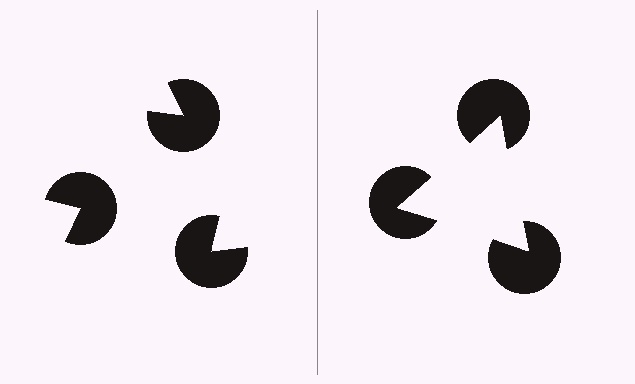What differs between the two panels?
The pac-man discs are positioned identically on both sides; only the wedge orientations differ. On the right they align to a triangle; on the left they are misaligned.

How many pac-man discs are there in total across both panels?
6 — 3 on each side.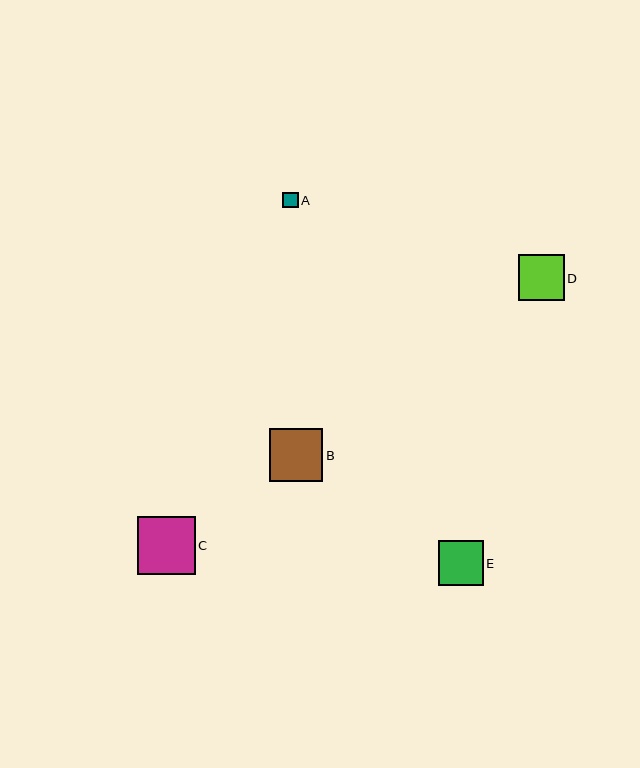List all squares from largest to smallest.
From largest to smallest: C, B, D, E, A.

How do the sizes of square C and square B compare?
Square C and square B are approximately the same size.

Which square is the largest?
Square C is the largest with a size of approximately 58 pixels.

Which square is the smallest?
Square A is the smallest with a size of approximately 15 pixels.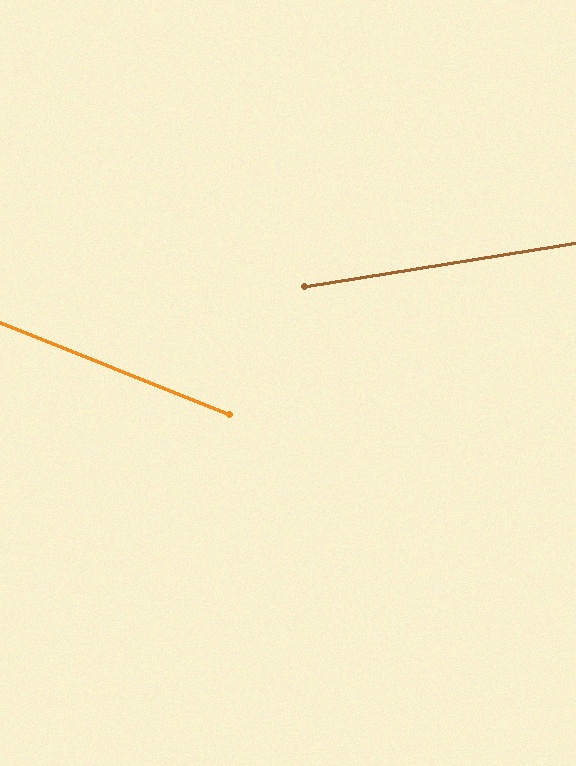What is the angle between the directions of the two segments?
Approximately 31 degrees.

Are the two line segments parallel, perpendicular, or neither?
Neither parallel nor perpendicular — they differ by about 31°.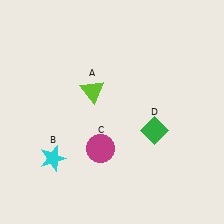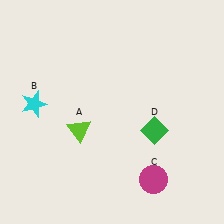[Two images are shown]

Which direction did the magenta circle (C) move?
The magenta circle (C) moved right.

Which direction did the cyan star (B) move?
The cyan star (B) moved up.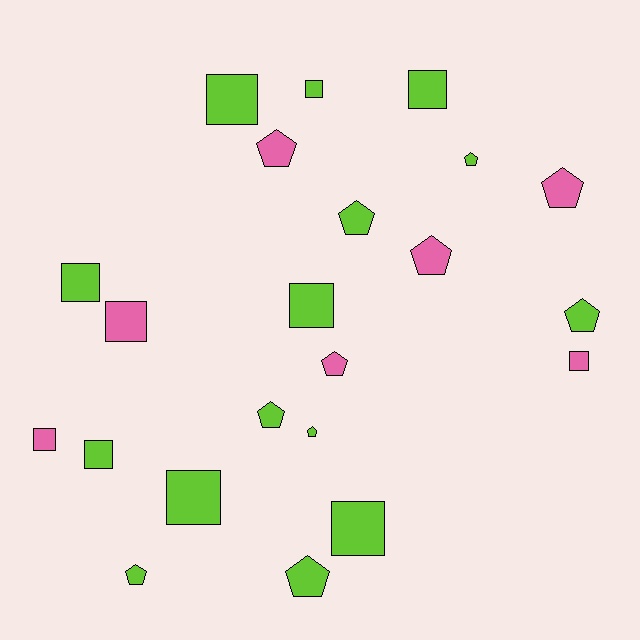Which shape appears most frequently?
Square, with 11 objects.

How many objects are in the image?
There are 22 objects.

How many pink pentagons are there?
There are 4 pink pentagons.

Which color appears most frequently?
Lime, with 15 objects.